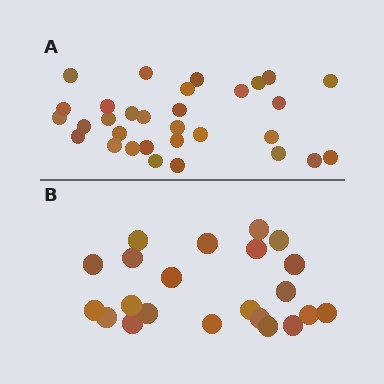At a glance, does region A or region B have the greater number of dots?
Region A (the top region) has more dots.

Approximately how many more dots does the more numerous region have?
Region A has roughly 8 or so more dots than region B.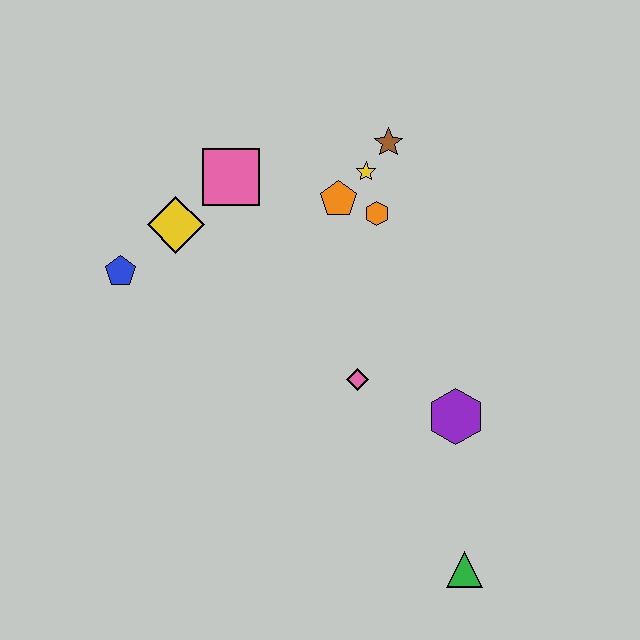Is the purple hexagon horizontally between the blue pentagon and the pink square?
No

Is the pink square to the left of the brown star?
Yes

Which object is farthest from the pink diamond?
The blue pentagon is farthest from the pink diamond.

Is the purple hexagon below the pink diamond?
Yes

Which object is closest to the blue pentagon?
The yellow diamond is closest to the blue pentagon.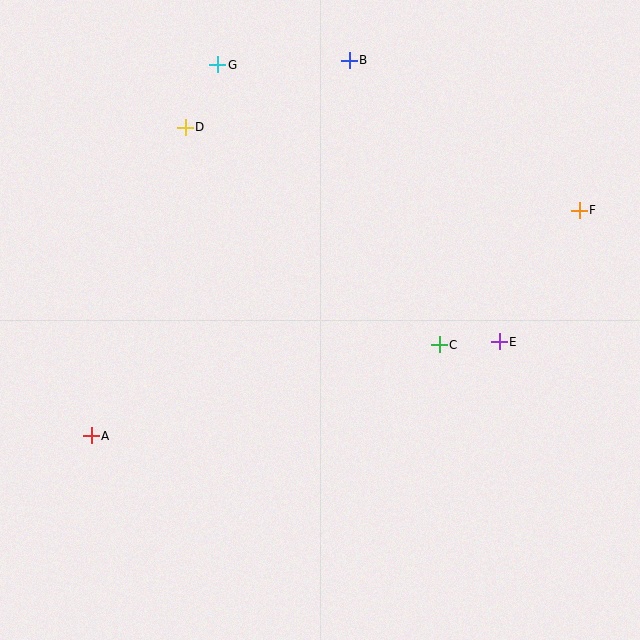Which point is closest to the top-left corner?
Point D is closest to the top-left corner.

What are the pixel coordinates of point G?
Point G is at (218, 65).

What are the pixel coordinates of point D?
Point D is at (185, 127).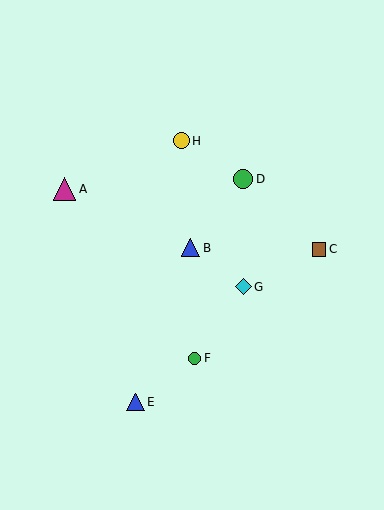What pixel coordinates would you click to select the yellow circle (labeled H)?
Click at (181, 141) to select the yellow circle H.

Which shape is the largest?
The magenta triangle (labeled A) is the largest.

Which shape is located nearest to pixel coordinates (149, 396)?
The blue triangle (labeled E) at (136, 402) is nearest to that location.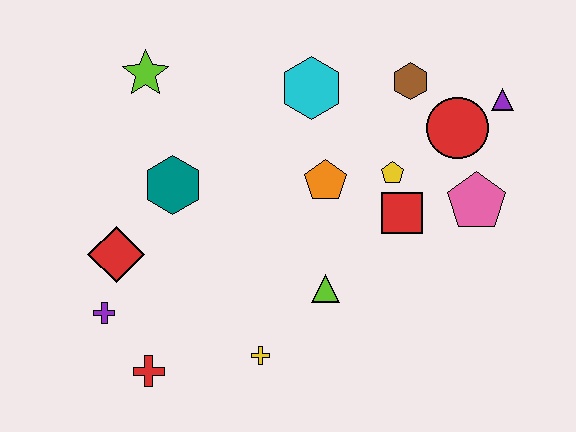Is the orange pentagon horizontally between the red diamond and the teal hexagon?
No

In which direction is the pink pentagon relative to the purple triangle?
The pink pentagon is below the purple triangle.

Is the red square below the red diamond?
No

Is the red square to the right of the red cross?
Yes